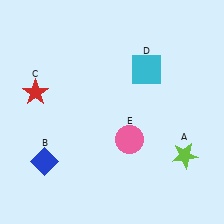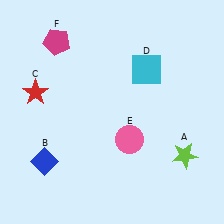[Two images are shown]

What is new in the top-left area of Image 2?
A magenta pentagon (F) was added in the top-left area of Image 2.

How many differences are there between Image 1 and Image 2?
There is 1 difference between the two images.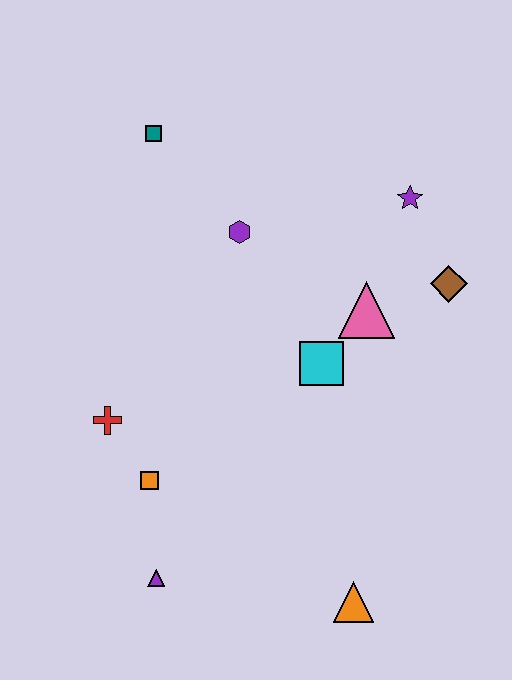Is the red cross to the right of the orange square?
No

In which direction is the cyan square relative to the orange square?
The cyan square is to the right of the orange square.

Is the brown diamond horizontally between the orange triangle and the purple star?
No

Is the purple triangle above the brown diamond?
No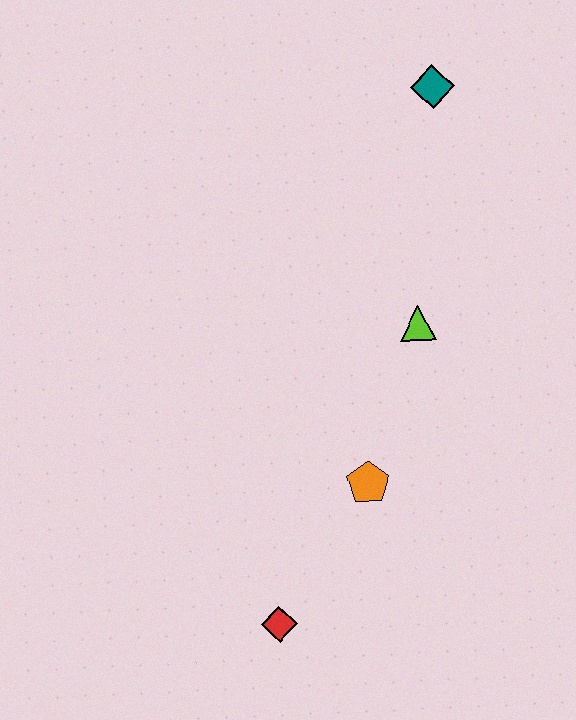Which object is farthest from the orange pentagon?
The teal diamond is farthest from the orange pentagon.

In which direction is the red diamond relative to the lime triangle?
The red diamond is below the lime triangle.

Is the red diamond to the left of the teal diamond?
Yes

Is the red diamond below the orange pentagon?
Yes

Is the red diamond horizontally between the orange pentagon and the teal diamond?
No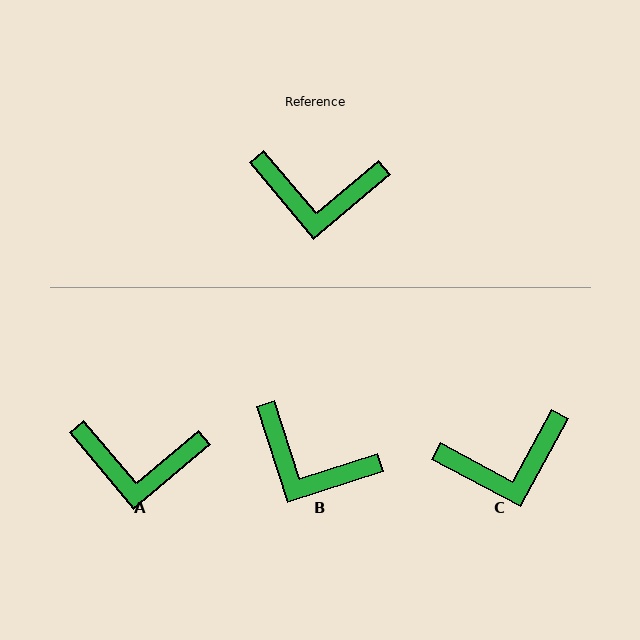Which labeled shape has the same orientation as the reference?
A.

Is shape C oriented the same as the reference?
No, it is off by about 22 degrees.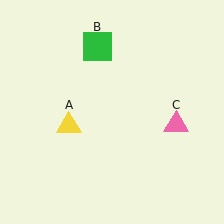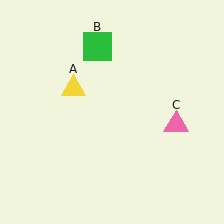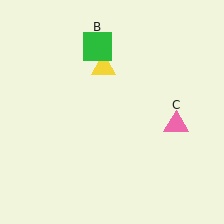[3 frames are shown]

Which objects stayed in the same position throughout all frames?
Green square (object B) and pink triangle (object C) remained stationary.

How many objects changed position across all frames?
1 object changed position: yellow triangle (object A).